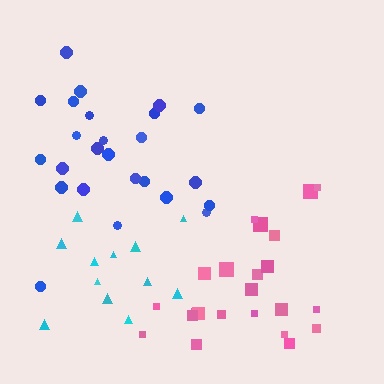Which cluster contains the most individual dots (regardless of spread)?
Blue (25).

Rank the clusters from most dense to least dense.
pink, blue, cyan.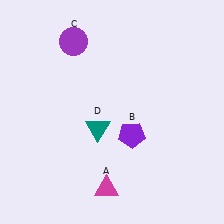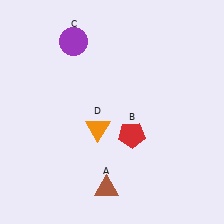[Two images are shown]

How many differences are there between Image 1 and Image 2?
There are 3 differences between the two images.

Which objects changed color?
A changed from magenta to brown. B changed from purple to red. D changed from teal to orange.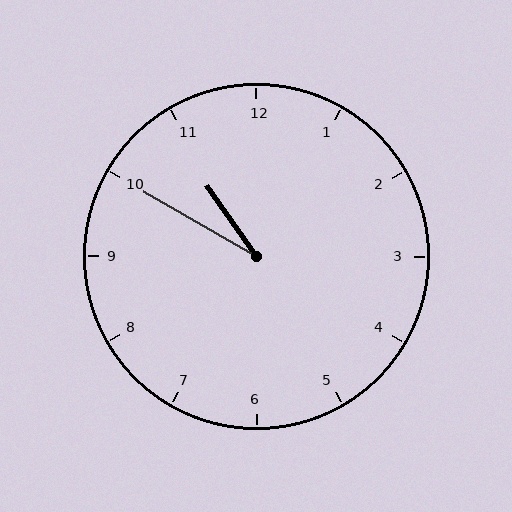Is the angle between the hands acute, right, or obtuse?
It is acute.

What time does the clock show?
10:50.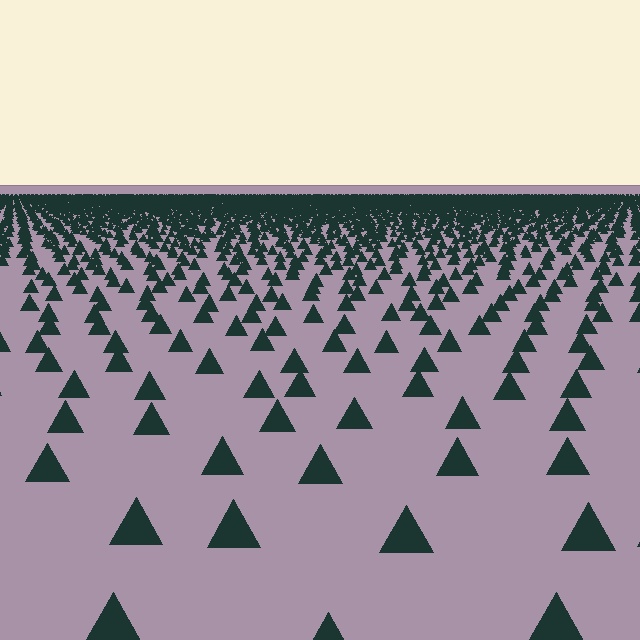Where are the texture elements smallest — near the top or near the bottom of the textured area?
Near the top.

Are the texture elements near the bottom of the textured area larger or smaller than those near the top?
Larger. Near the bottom, elements are closer to the viewer and appear at a bigger on-screen size.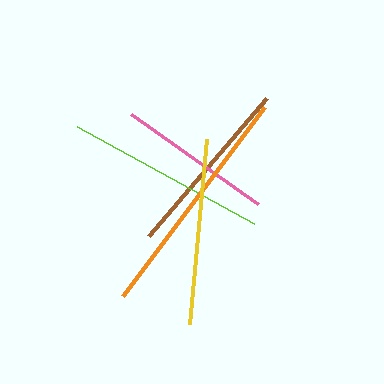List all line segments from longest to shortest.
From longest to shortest: orange, lime, yellow, brown, pink.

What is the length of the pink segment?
The pink segment is approximately 156 pixels long.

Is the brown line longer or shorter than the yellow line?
The yellow line is longer than the brown line.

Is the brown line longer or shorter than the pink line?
The brown line is longer than the pink line.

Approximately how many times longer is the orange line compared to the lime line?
The orange line is approximately 1.2 times the length of the lime line.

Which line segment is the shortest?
The pink line is the shortest at approximately 156 pixels.